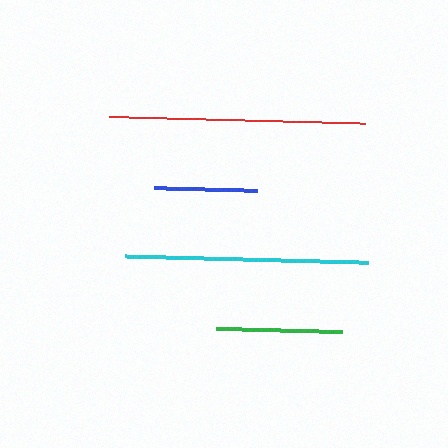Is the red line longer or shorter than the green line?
The red line is longer than the green line.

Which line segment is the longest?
The red line is the longest at approximately 256 pixels.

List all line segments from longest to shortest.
From longest to shortest: red, cyan, green, blue.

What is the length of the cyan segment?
The cyan segment is approximately 243 pixels long.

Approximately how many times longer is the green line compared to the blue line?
The green line is approximately 1.2 times the length of the blue line.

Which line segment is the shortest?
The blue line is the shortest at approximately 103 pixels.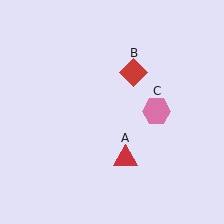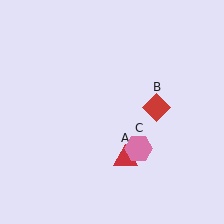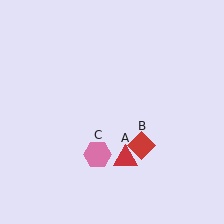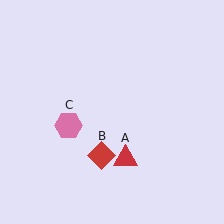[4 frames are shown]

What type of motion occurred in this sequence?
The red diamond (object B), pink hexagon (object C) rotated clockwise around the center of the scene.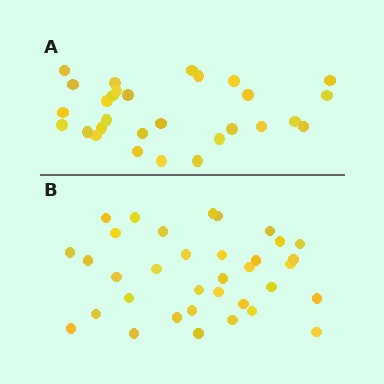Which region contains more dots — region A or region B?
Region B (the bottom region) has more dots.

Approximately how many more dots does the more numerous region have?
Region B has about 6 more dots than region A.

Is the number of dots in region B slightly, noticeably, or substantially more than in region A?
Region B has only slightly more — the two regions are fairly close. The ratio is roughly 1.2 to 1.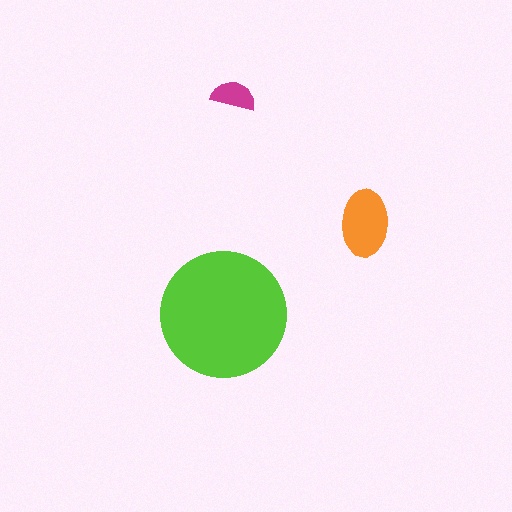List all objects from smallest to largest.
The magenta semicircle, the orange ellipse, the lime circle.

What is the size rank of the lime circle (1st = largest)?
1st.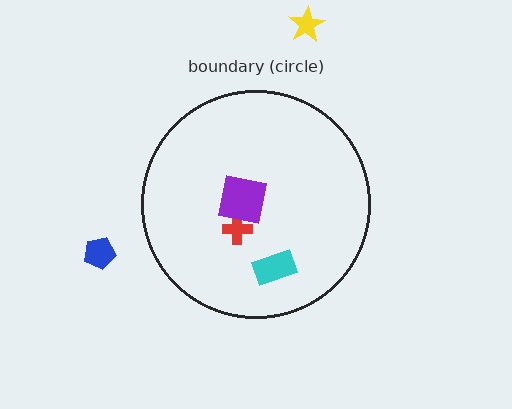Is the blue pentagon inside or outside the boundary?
Outside.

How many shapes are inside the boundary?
3 inside, 2 outside.